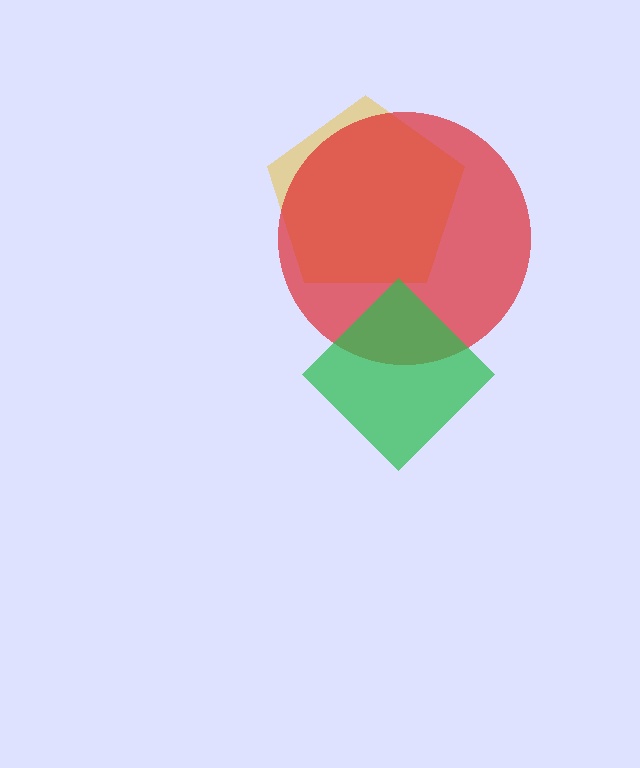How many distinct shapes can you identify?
There are 3 distinct shapes: a yellow pentagon, a red circle, a green diamond.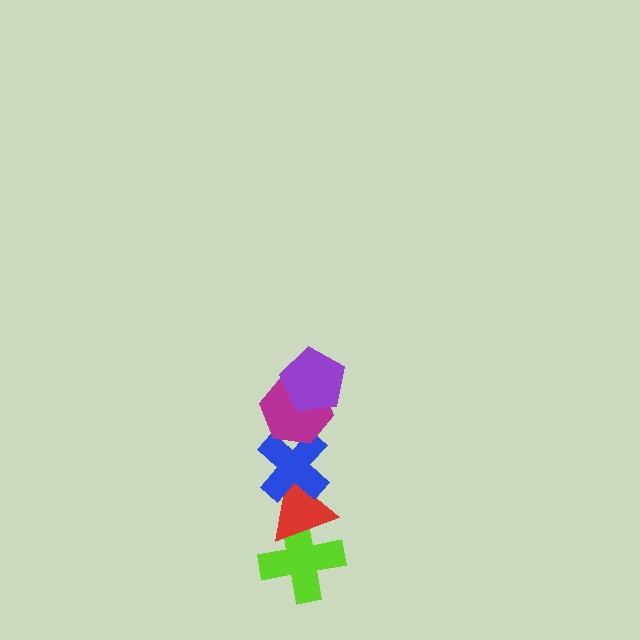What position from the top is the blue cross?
The blue cross is 3rd from the top.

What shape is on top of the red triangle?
The blue cross is on top of the red triangle.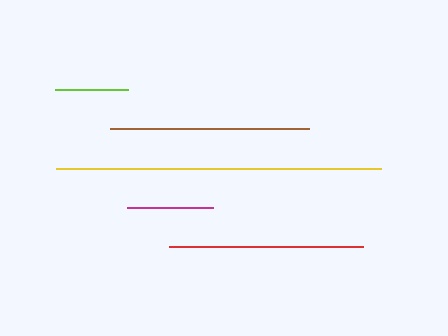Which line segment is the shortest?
The lime line is the shortest at approximately 73 pixels.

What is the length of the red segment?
The red segment is approximately 195 pixels long.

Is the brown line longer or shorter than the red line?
The brown line is longer than the red line.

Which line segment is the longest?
The yellow line is the longest at approximately 325 pixels.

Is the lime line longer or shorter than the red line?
The red line is longer than the lime line.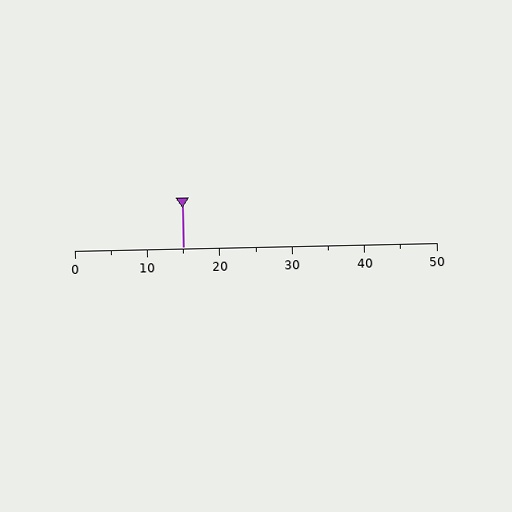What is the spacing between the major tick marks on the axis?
The major ticks are spaced 10 apart.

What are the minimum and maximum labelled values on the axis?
The axis runs from 0 to 50.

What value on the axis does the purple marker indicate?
The marker indicates approximately 15.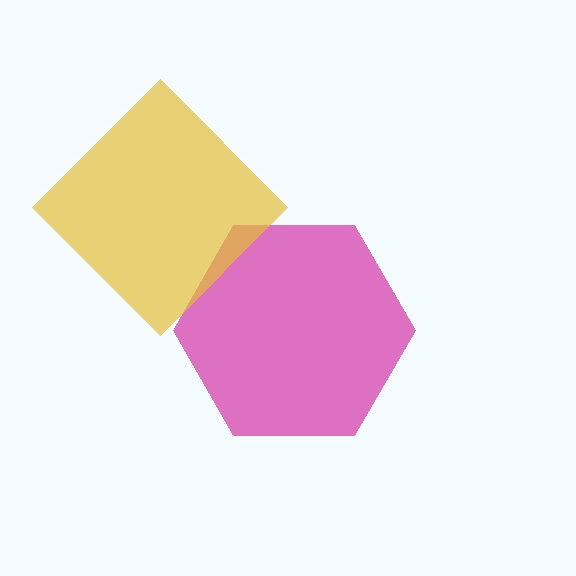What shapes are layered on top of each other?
The layered shapes are: a magenta hexagon, a yellow diamond.